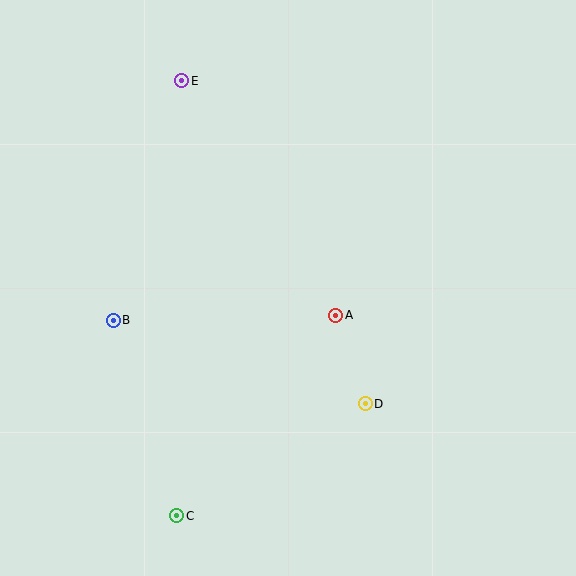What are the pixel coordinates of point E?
Point E is at (182, 81).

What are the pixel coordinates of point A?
Point A is at (336, 315).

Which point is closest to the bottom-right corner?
Point D is closest to the bottom-right corner.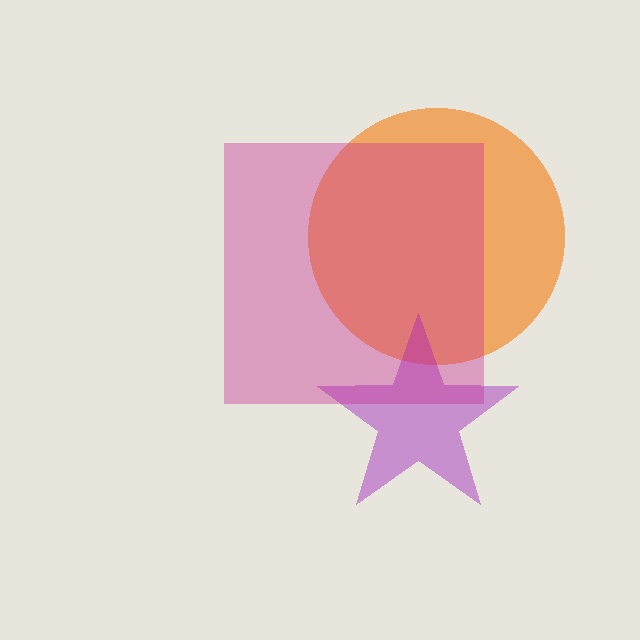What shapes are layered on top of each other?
The layered shapes are: an orange circle, a purple star, a magenta square.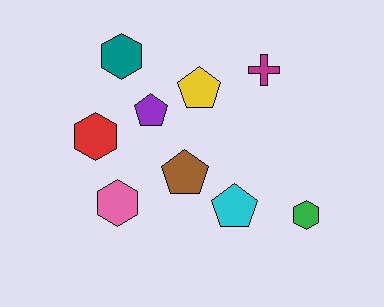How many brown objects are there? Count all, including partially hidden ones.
There is 1 brown object.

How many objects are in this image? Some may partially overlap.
There are 9 objects.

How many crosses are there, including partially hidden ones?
There is 1 cross.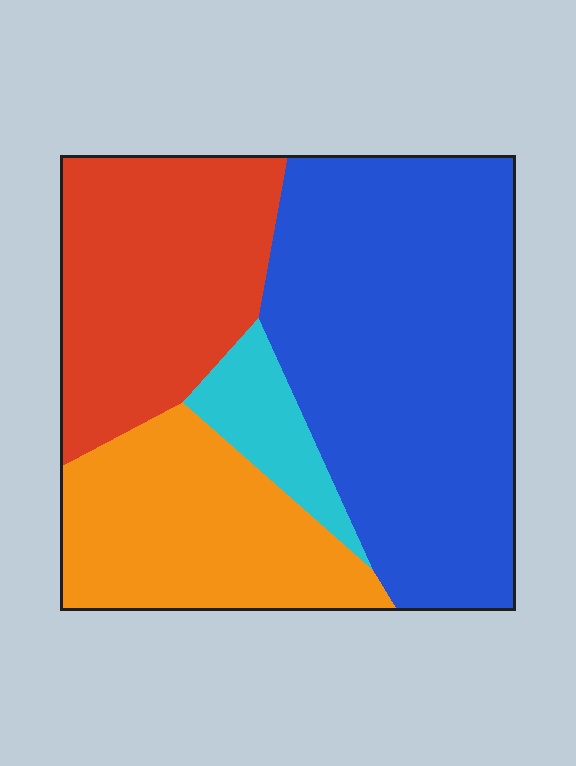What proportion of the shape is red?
Red takes up about one quarter (1/4) of the shape.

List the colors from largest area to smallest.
From largest to smallest: blue, red, orange, cyan.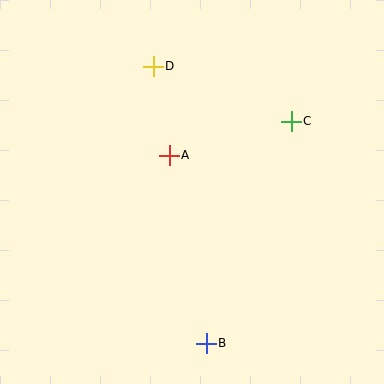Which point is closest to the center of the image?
Point A at (169, 155) is closest to the center.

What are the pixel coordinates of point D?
Point D is at (153, 66).